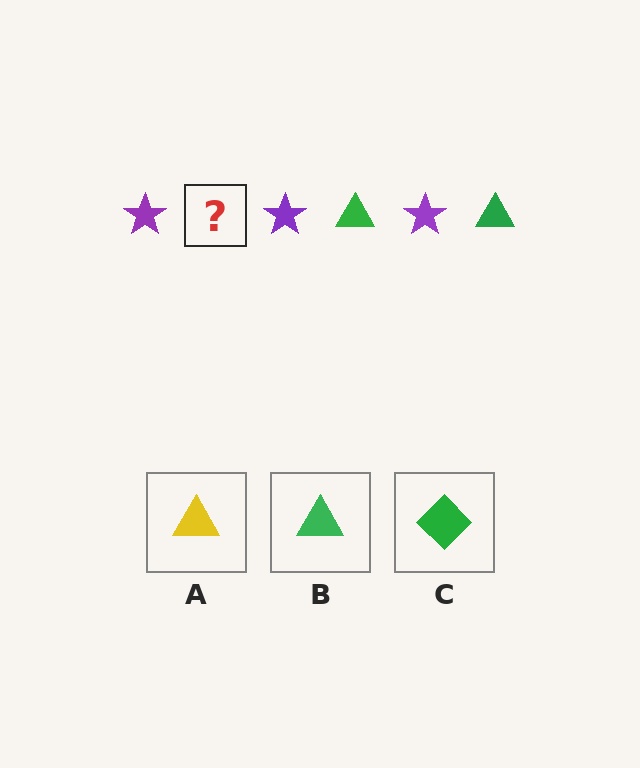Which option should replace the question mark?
Option B.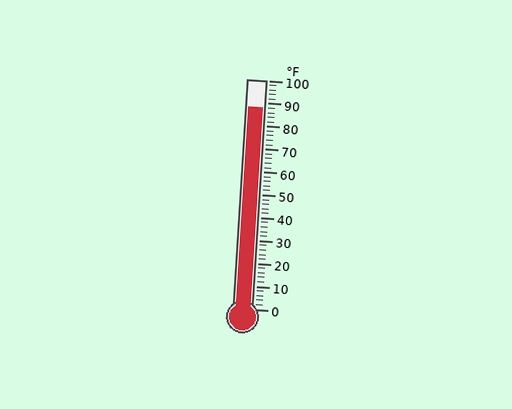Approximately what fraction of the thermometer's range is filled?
The thermometer is filled to approximately 90% of its range.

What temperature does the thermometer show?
The thermometer shows approximately 88°F.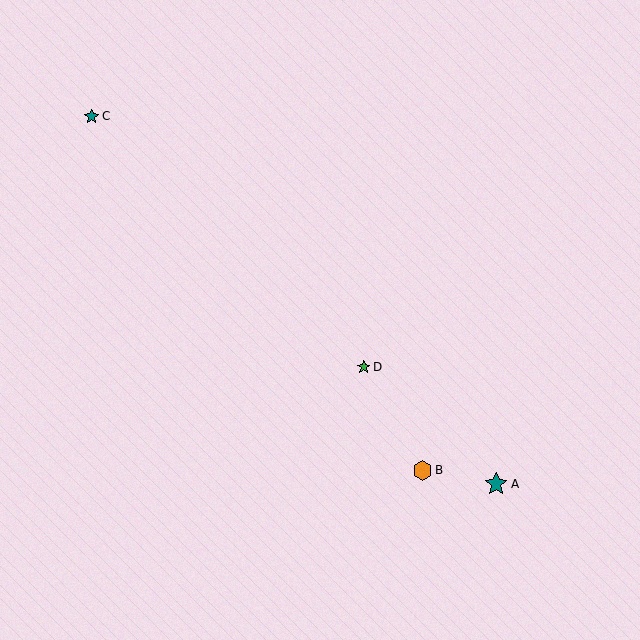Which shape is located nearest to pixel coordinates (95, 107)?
The teal star (labeled C) at (92, 116) is nearest to that location.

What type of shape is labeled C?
Shape C is a teal star.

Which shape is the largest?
The teal star (labeled A) is the largest.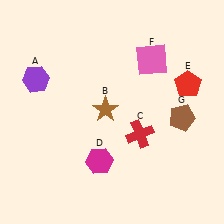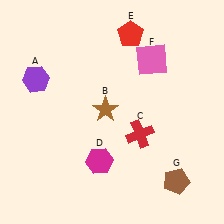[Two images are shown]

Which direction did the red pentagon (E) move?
The red pentagon (E) moved left.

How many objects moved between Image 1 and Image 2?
2 objects moved between the two images.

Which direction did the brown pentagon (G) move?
The brown pentagon (G) moved down.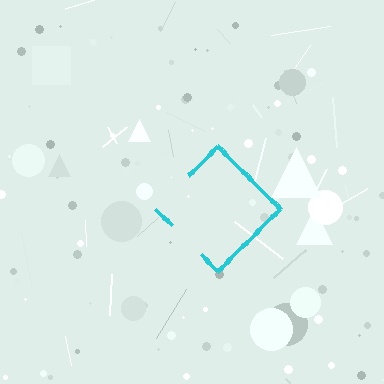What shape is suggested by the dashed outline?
The dashed outline suggests a diamond.